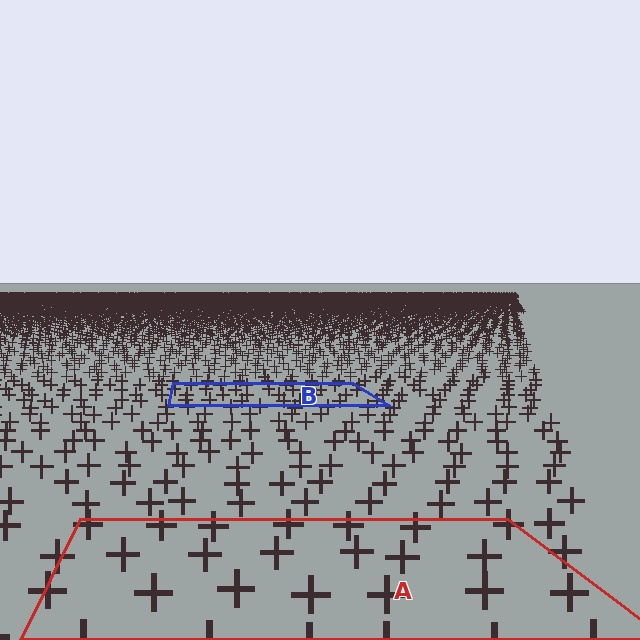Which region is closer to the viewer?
Region A is closer. The texture elements there are larger and more spread out.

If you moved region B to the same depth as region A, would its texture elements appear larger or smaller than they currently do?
They would appear larger. At a closer depth, the same texture elements are projected at a bigger on-screen size.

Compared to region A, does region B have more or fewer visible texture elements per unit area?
Region B has more texture elements per unit area — they are packed more densely because it is farther away.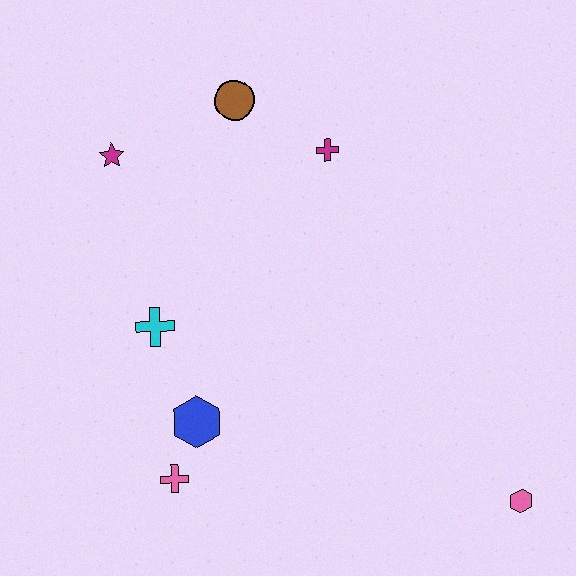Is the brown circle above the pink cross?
Yes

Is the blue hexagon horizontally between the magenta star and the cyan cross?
No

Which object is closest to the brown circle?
The magenta cross is closest to the brown circle.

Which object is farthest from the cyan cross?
The pink hexagon is farthest from the cyan cross.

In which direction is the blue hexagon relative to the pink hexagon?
The blue hexagon is to the left of the pink hexagon.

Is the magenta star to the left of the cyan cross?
Yes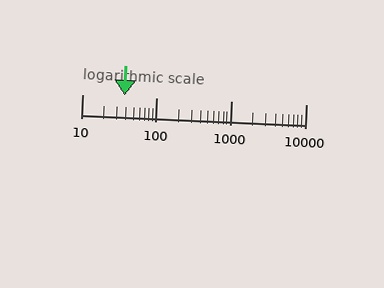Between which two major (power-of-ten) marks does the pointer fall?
The pointer is between 10 and 100.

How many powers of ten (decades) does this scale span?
The scale spans 3 decades, from 10 to 10000.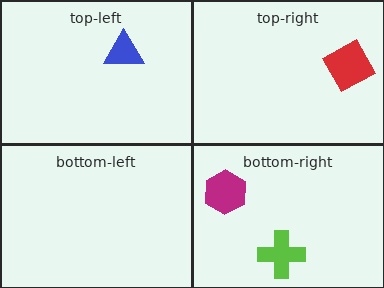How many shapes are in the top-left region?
1.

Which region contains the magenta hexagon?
The bottom-right region.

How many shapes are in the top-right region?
1.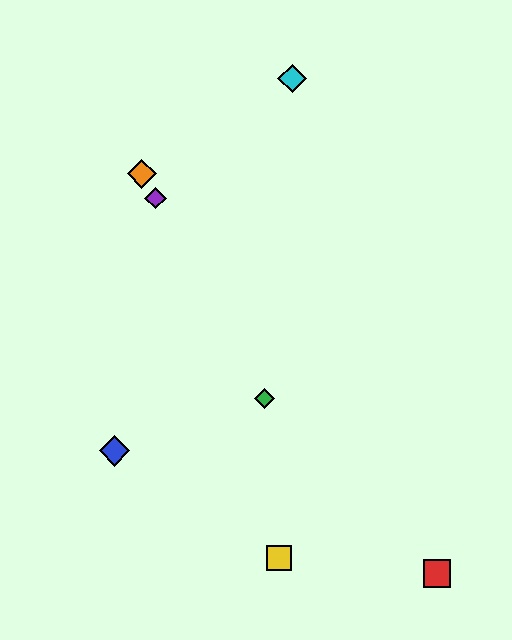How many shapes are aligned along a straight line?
3 shapes (the green diamond, the purple diamond, the orange diamond) are aligned along a straight line.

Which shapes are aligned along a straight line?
The green diamond, the purple diamond, the orange diamond are aligned along a straight line.